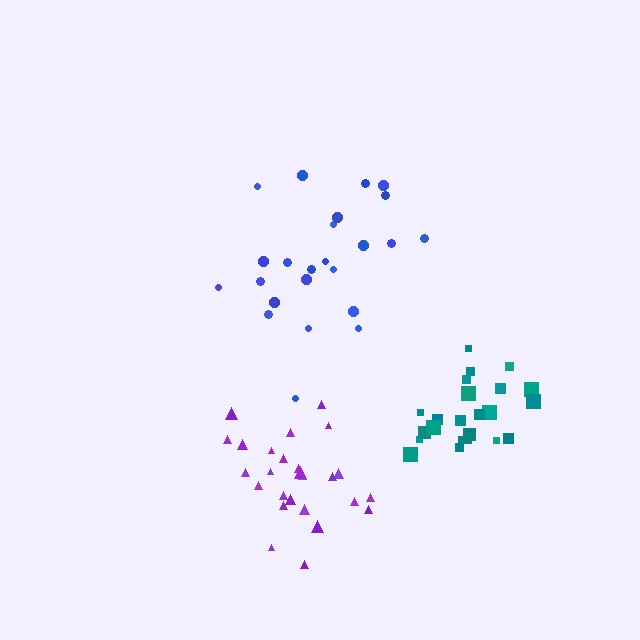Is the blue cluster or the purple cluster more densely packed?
Purple.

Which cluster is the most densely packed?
Teal.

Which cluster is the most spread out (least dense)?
Blue.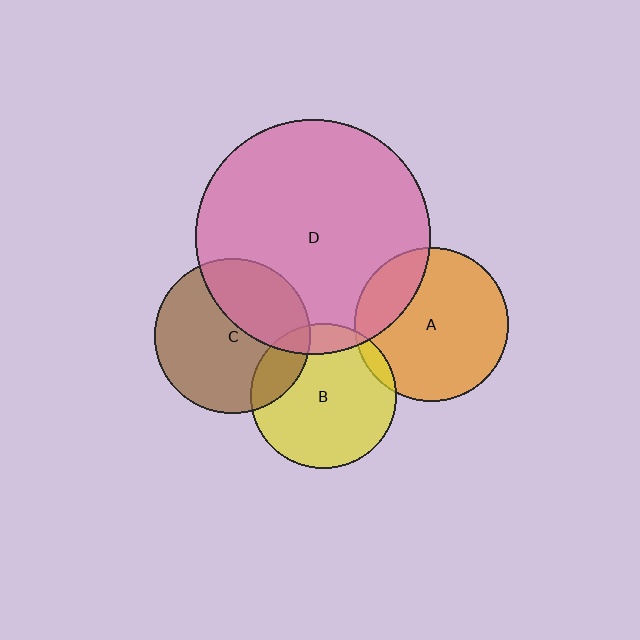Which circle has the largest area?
Circle D (pink).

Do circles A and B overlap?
Yes.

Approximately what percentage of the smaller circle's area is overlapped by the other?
Approximately 5%.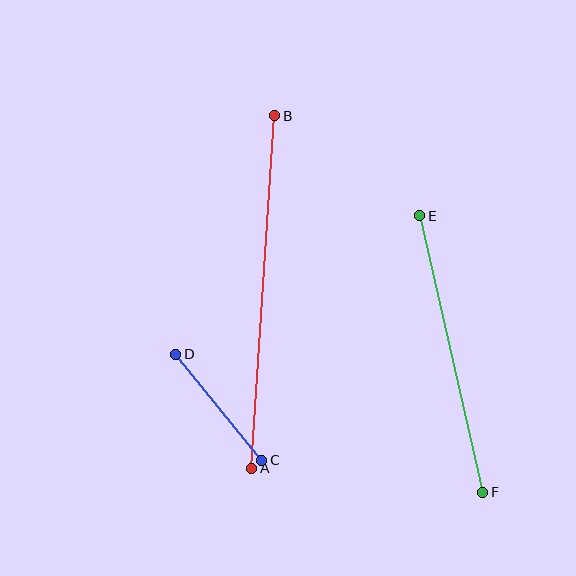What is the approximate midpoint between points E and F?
The midpoint is at approximately (451, 354) pixels.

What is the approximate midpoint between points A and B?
The midpoint is at approximately (263, 292) pixels.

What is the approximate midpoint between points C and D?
The midpoint is at approximately (219, 407) pixels.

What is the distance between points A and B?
The distance is approximately 353 pixels.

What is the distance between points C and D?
The distance is approximately 137 pixels.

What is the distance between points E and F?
The distance is approximately 284 pixels.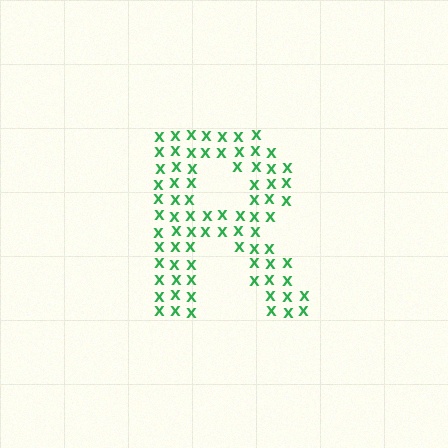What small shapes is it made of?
It is made of small letter X's.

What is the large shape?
The large shape is the letter R.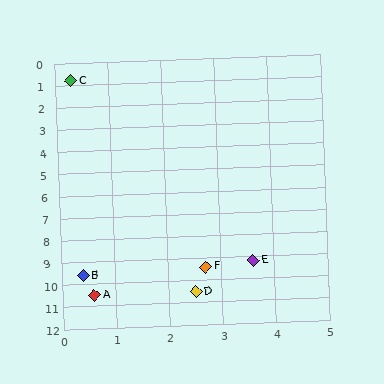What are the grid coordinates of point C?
Point C is at approximately (0.3, 0.8).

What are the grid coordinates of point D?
Point D is at approximately (2.5, 10.5).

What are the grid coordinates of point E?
Point E is at approximately (3.6, 9.2).